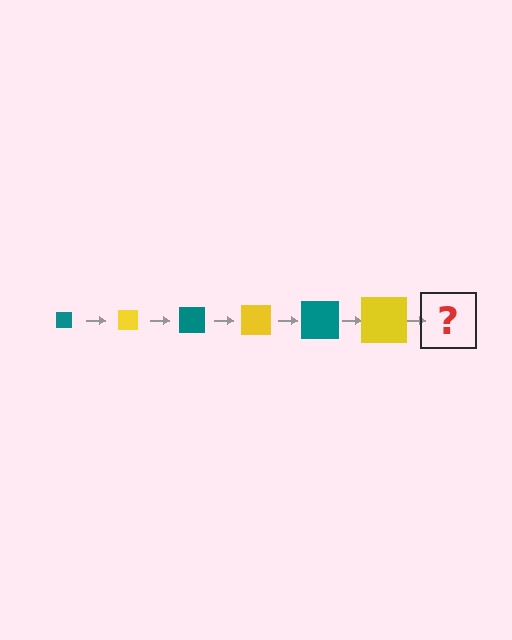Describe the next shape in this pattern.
It should be a teal square, larger than the previous one.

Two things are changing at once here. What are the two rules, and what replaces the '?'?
The two rules are that the square grows larger each step and the color cycles through teal and yellow. The '?' should be a teal square, larger than the previous one.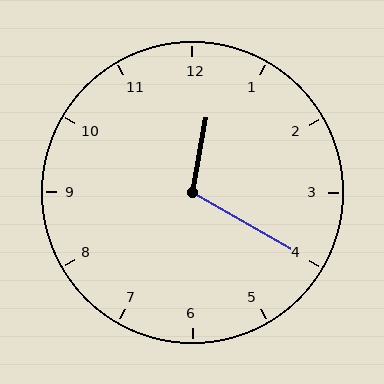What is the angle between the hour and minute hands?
Approximately 110 degrees.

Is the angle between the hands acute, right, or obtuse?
It is obtuse.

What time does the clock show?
12:20.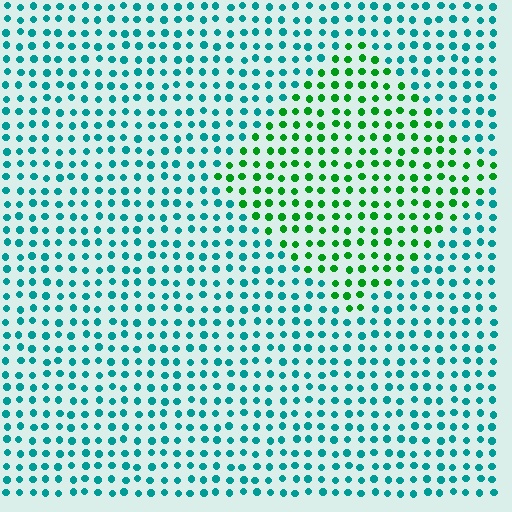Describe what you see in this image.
The image is filled with small teal elements in a uniform arrangement. A diamond-shaped region is visible where the elements are tinted to a slightly different hue, forming a subtle color boundary.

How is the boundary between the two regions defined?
The boundary is defined purely by a slight shift in hue (about 49 degrees). Spacing, size, and orientation are identical on both sides.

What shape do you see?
I see a diamond.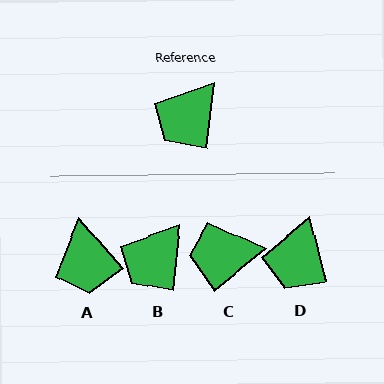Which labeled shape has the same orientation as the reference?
B.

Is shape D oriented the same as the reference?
No, it is off by about 20 degrees.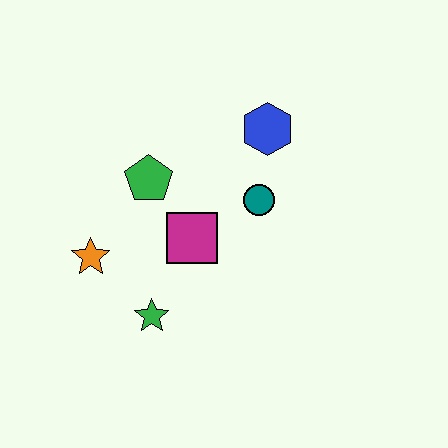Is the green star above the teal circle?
No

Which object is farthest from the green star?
The blue hexagon is farthest from the green star.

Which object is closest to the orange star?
The green star is closest to the orange star.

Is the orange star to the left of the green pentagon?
Yes